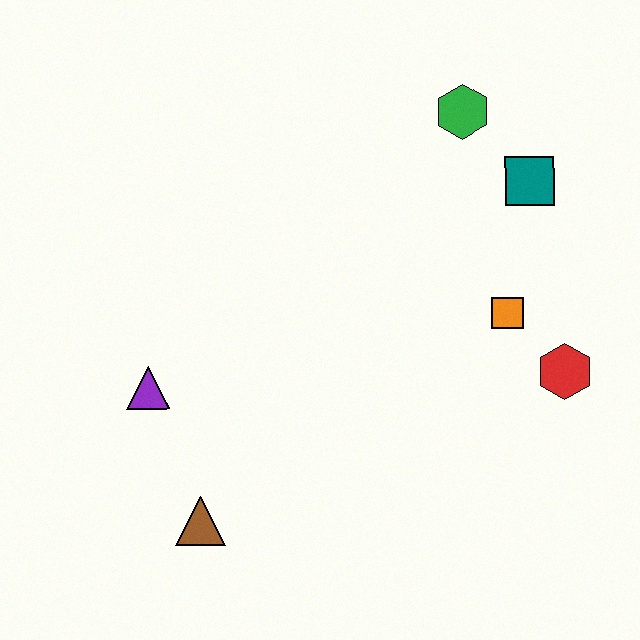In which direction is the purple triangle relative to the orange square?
The purple triangle is to the left of the orange square.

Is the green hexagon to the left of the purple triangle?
No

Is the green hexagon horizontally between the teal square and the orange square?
No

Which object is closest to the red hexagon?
The orange square is closest to the red hexagon.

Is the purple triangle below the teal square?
Yes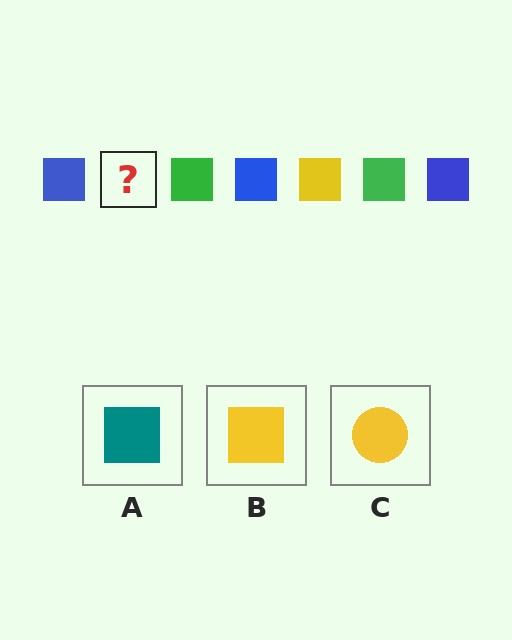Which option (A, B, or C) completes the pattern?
B.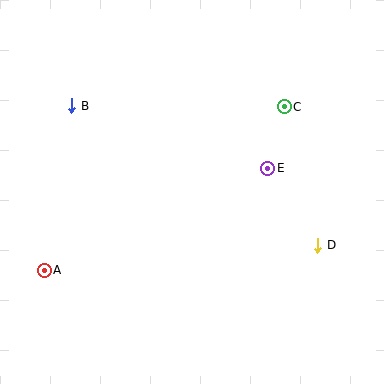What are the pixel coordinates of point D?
Point D is at (318, 245).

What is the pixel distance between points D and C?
The distance between D and C is 142 pixels.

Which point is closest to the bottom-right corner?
Point D is closest to the bottom-right corner.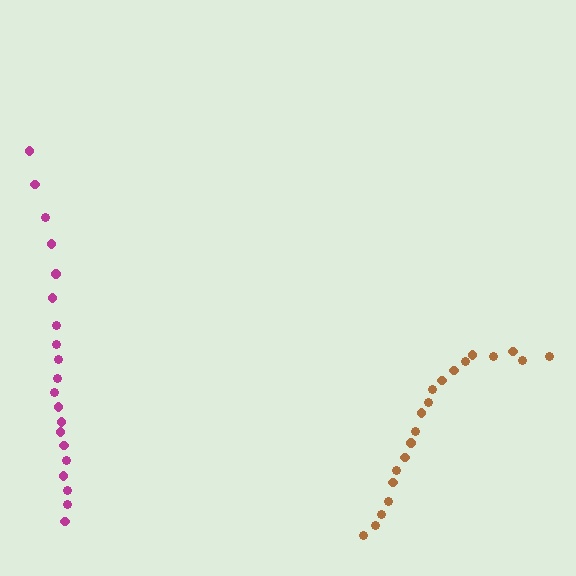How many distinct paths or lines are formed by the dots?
There are 2 distinct paths.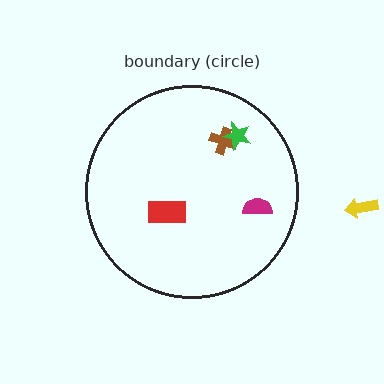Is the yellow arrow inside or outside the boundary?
Outside.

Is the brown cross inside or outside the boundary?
Inside.